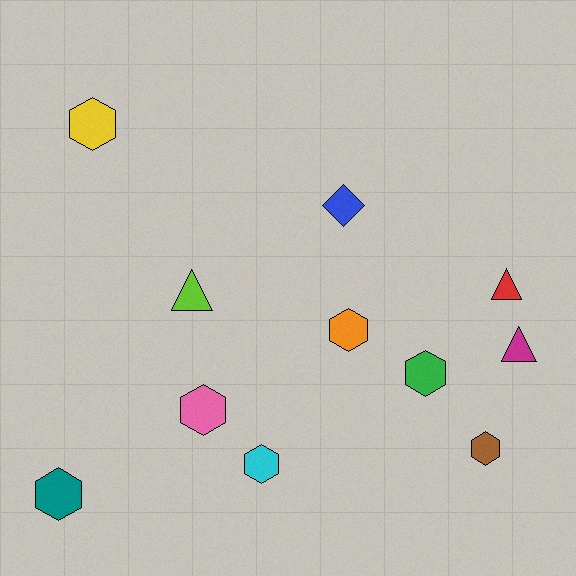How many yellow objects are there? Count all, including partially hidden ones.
There is 1 yellow object.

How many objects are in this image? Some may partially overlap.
There are 11 objects.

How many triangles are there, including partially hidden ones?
There are 3 triangles.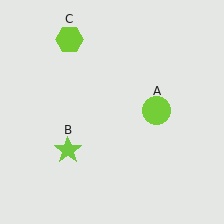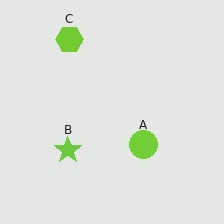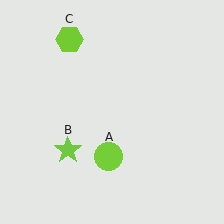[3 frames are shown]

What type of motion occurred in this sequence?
The lime circle (object A) rotated clockwise around the center of the scene.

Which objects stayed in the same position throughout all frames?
Lime star (object B) and lime hexagon (object C) remained stationary.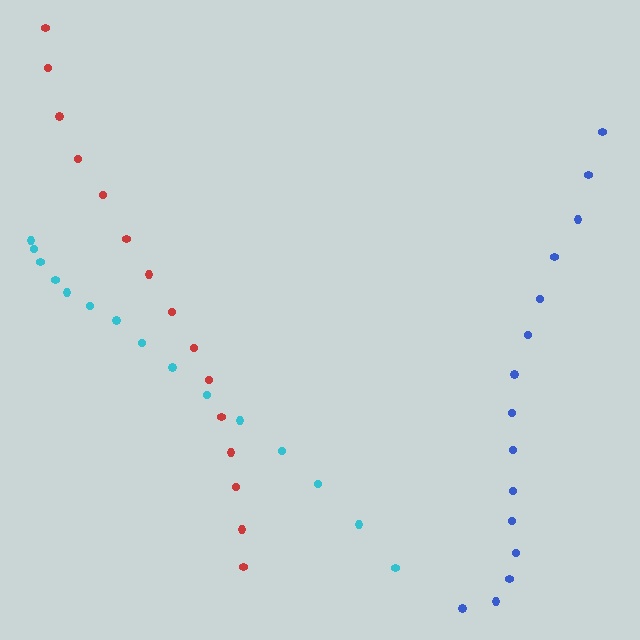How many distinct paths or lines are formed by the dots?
There are 3 distinct paths.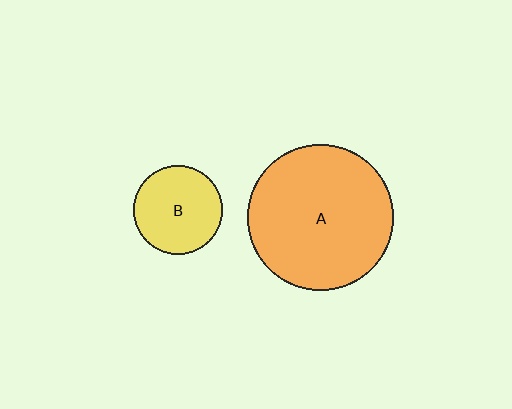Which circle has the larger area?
Circle A (orange).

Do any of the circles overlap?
No, none of the circles overlap.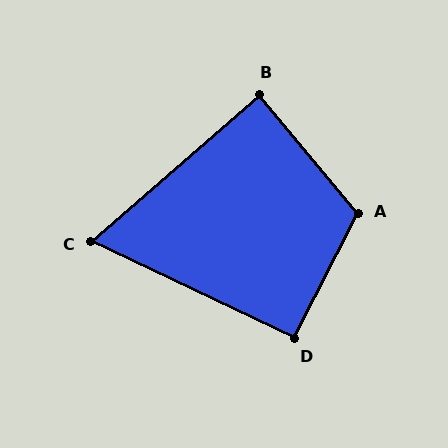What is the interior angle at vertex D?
Approximately 92 degrees (approximately right).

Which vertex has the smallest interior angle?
C, at approximately 66 degrees.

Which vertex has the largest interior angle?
A, at approximately 114 degrees.